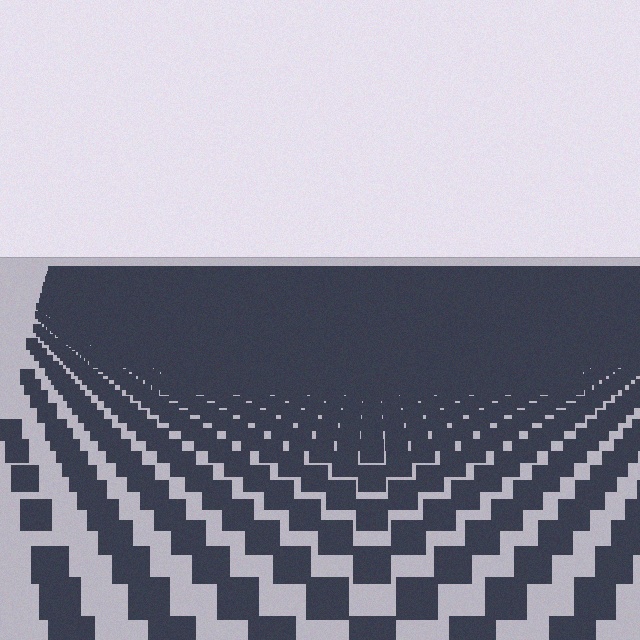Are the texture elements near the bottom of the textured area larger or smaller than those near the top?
Larger. Near the bottom, elements are closer to the viewer and appear at a bigger on-screen size.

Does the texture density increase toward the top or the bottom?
Density increases toward the top.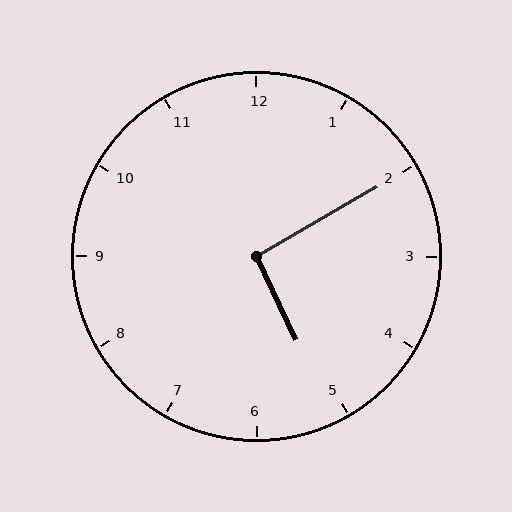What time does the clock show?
5:10.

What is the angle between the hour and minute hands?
Approximately 95 degrees.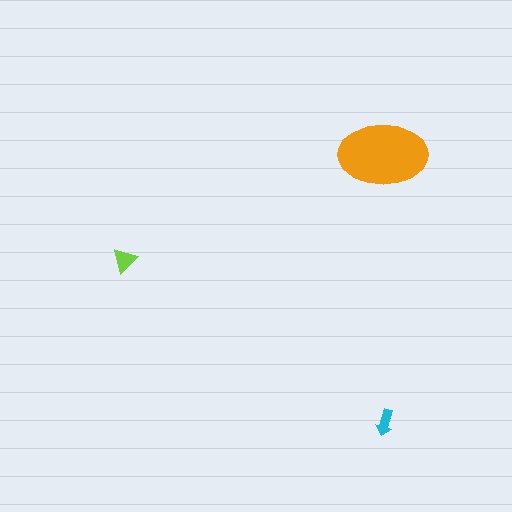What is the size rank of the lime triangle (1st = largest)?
2nd.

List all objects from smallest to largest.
The cyan arrow, the lime triangle, the orange ellipse.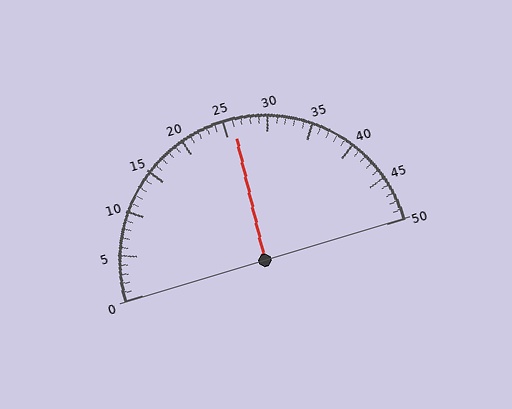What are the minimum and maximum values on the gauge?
The gauge ranges from 0 to 50.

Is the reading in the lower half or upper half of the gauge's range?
The reading is in the upper half of the range (0 to 50).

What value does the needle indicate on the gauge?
The needle indicates approximately 26.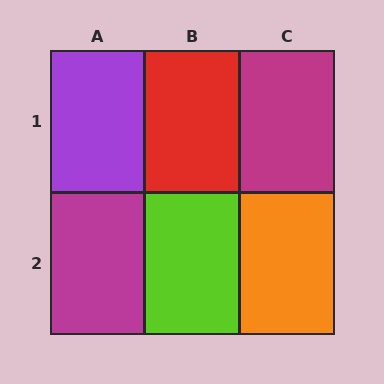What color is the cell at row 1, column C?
Magenta.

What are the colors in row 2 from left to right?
Magenta, lime, orange.